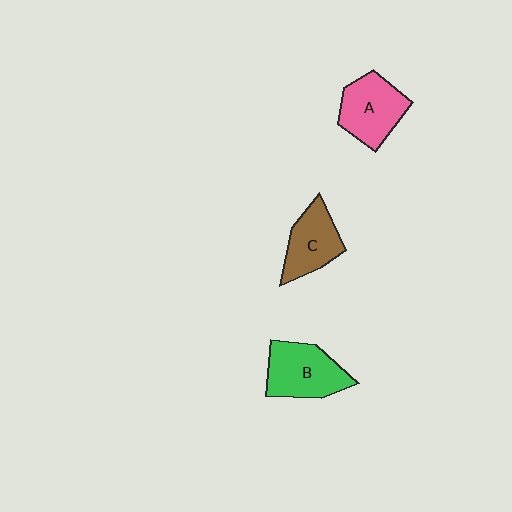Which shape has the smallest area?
Shape C (brown).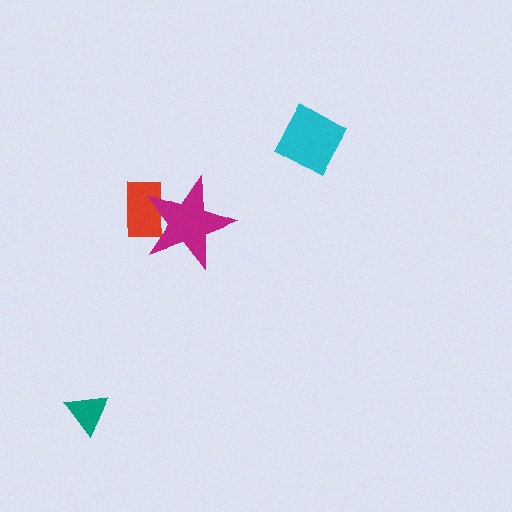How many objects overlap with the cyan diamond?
0 objects overlap with the cyan diamond.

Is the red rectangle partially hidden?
Yes, it is partially covered by another shape.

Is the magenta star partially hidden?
No, no other shape covers it.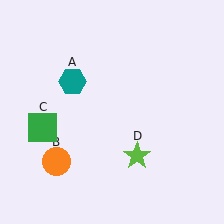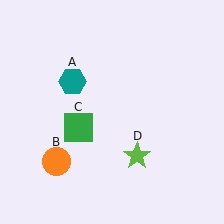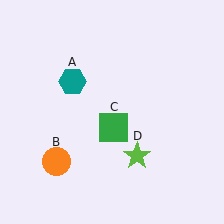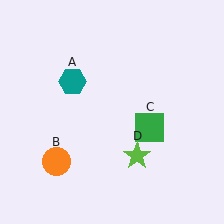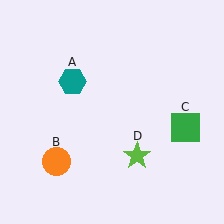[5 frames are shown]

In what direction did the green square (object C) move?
The green square (object C) moved right.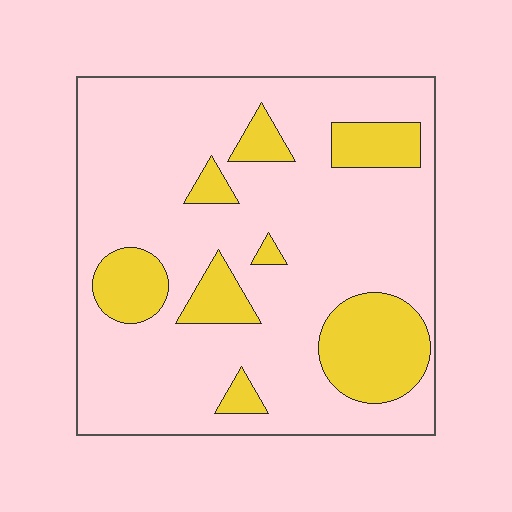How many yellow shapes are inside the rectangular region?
8.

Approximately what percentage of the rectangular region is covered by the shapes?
Approximately 20%.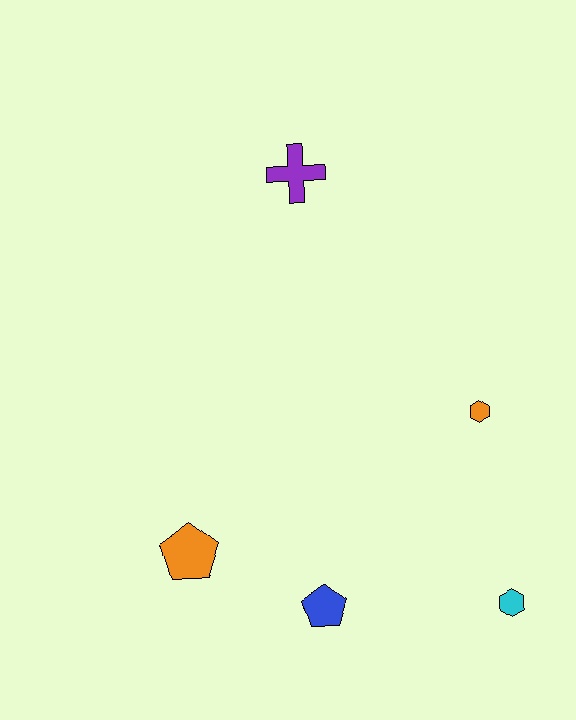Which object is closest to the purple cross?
The orange hexagon is closest to the purple cross.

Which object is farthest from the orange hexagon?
The orange pentagon is farthest from the orange hexagon.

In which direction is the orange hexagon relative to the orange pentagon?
The orange hexagon is to the right of the orange pentagon.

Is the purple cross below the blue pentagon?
No